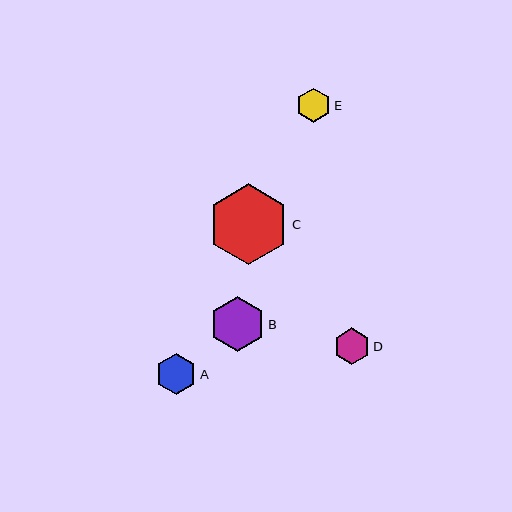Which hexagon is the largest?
Hexagon C is the largest with a size of approximately 81 pixels.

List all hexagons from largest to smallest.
From largest to smallest: C, B, A, D, E.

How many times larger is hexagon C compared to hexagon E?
Hexagon C is approximately 2.4 times the size of hexagon E.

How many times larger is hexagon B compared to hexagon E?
Hexagon B is approximately 1.6 times the size of hexagon E.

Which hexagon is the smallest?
Hexagon E is the smallest with a size of approximately 34 pixels.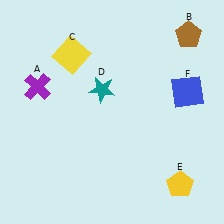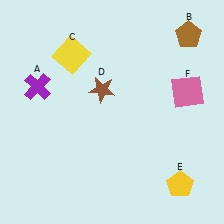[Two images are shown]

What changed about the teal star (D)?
In Image 1, D is teal. In Image 2, it changed to brown.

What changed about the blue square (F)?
In Image 1, F is blue. In Image 2, it changed to pink.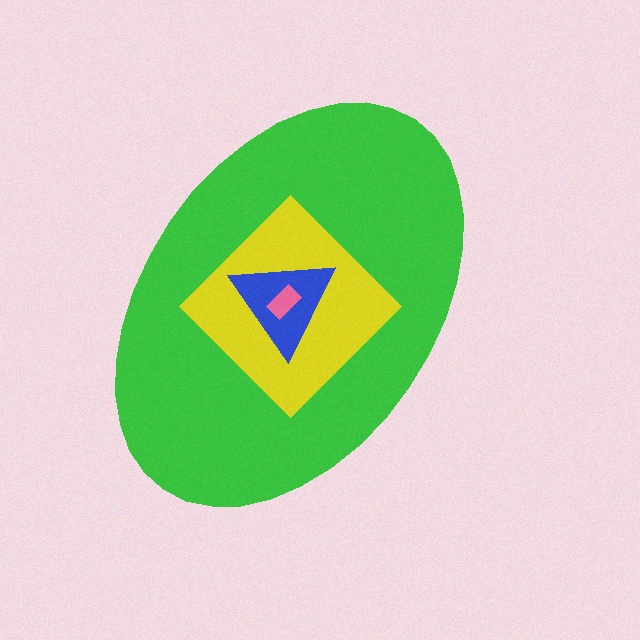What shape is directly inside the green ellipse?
The yellow diamond.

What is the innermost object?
The pink rectangle.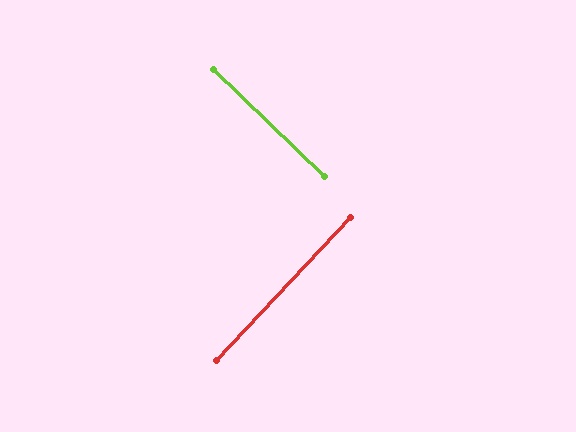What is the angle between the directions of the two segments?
Approximately 89 degrees.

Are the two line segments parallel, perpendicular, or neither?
Perpendicular — they meet at approximately 89°.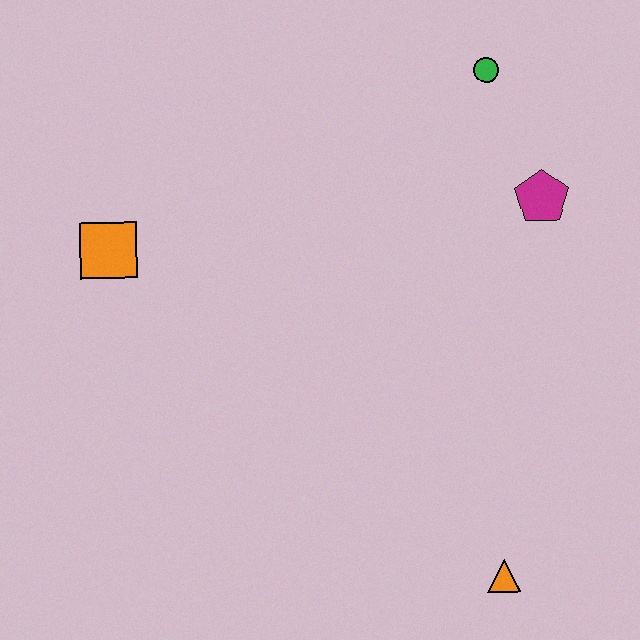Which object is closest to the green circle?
The magenta pentagon is closest to the green circle.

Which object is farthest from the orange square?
The orange triangle is farthest from the orange square.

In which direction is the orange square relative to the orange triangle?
The orange square is to the left of the orange triangle.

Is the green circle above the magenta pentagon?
Yes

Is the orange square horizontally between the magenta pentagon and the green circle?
No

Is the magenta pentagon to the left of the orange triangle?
No